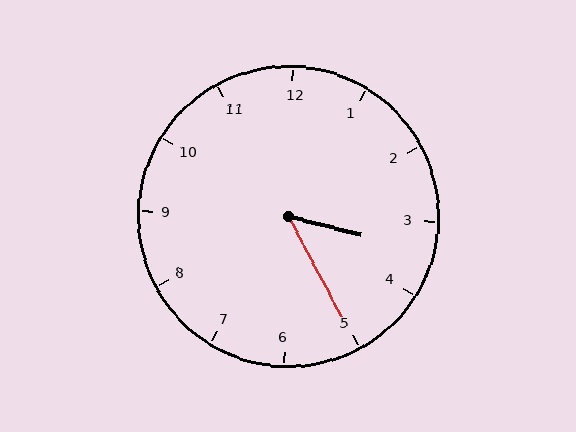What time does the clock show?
3:25.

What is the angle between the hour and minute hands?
Approximately 48 degrees.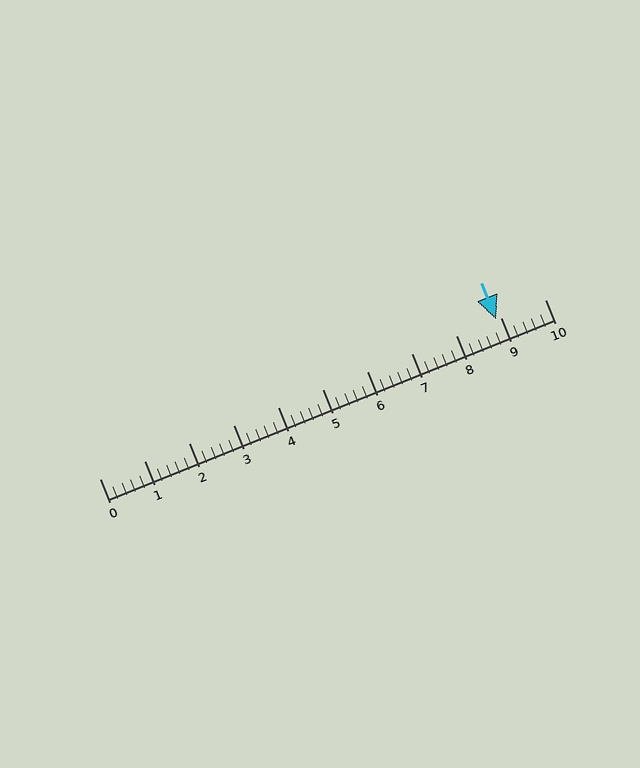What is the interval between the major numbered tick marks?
The major tick marks are spaced 1 units apart.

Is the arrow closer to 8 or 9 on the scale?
The arrow is closer to 9.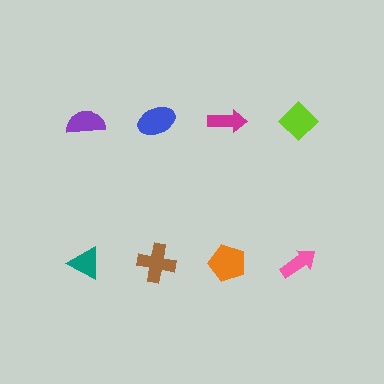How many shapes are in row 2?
4 shapes.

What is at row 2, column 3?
An orange pentagon.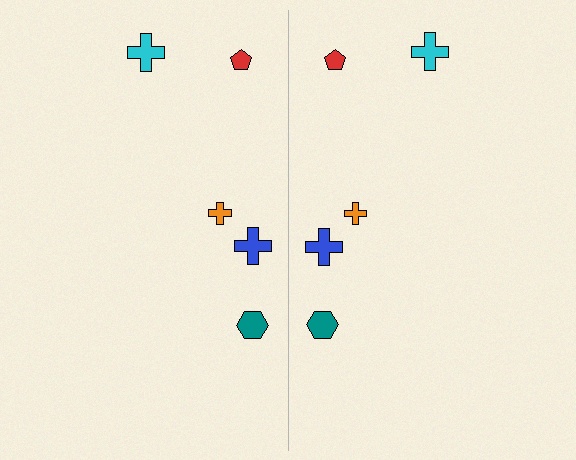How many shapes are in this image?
There are 10 shapes in this image.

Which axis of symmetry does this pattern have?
The pattern has a vertical axis of symmetry running through the center of the image.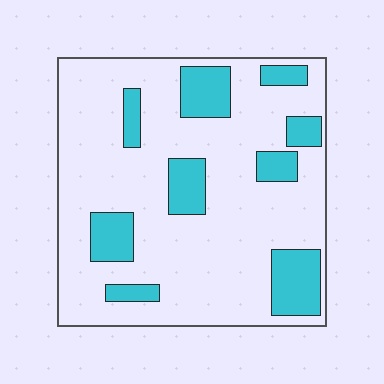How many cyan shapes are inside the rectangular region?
9.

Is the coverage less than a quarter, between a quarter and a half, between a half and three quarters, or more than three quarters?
Less than a quarter.